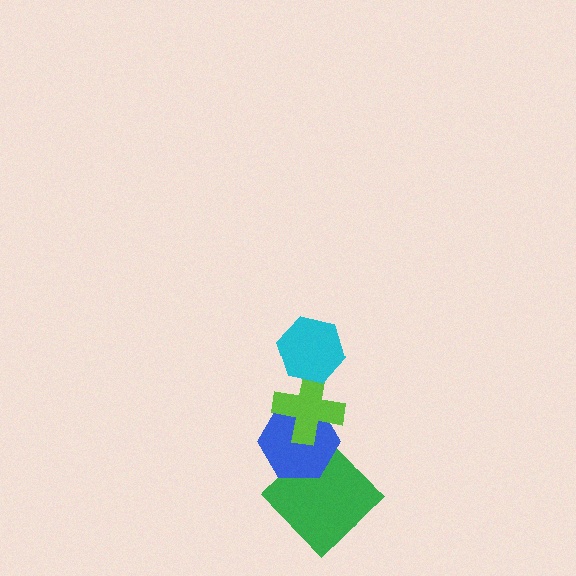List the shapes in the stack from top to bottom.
From top to bottom: the cyan hexagon, the lime cross, the blue hexagon, the green diamond.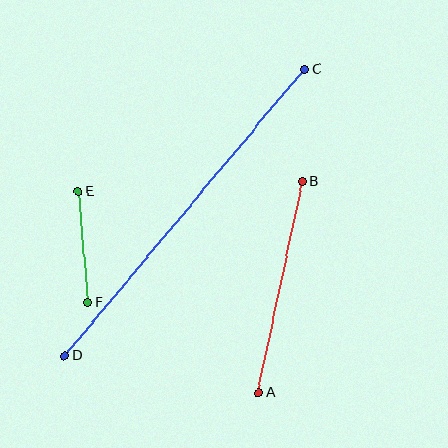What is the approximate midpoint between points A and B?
The midpoint is at approximately (280, 287) pixels.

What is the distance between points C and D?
The distance is approximately 373 pixels.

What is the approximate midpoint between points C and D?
The midpoint is at approximately (185, 212) pixels.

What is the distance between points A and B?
The distance is approximately 216 pixels.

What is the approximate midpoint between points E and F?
The midpoint is at approximately (83, 247) pixels.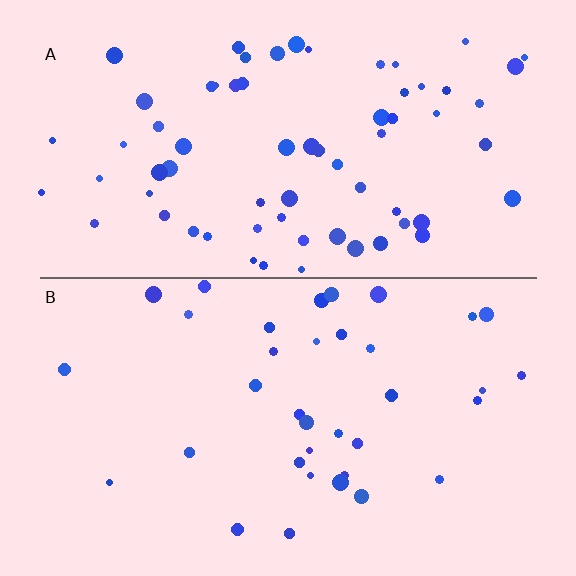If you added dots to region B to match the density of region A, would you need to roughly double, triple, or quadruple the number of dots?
Approximately double.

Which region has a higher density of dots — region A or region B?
A (the top).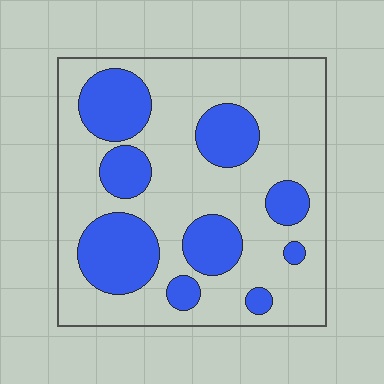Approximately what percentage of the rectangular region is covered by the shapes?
Approximately 30%.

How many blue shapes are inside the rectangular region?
9.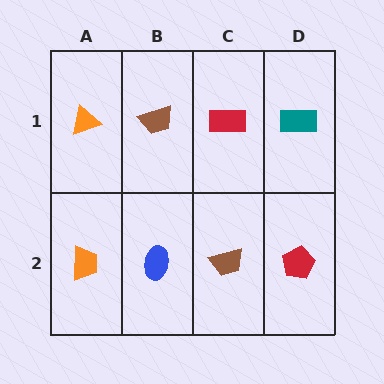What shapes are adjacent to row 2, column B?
A brown trapezoid (row 1, column B), an orange trapezoid (row 2, column A), a brown trapezoid (row 2, column C).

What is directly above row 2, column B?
A brown trapezoid.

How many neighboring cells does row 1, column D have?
2.